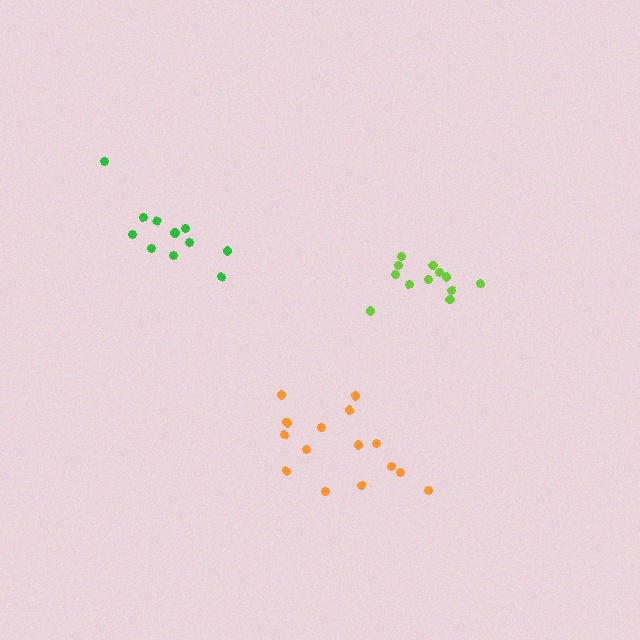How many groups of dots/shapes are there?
There are 3 groups.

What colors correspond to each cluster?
The clusters are colored: orange, green, lime.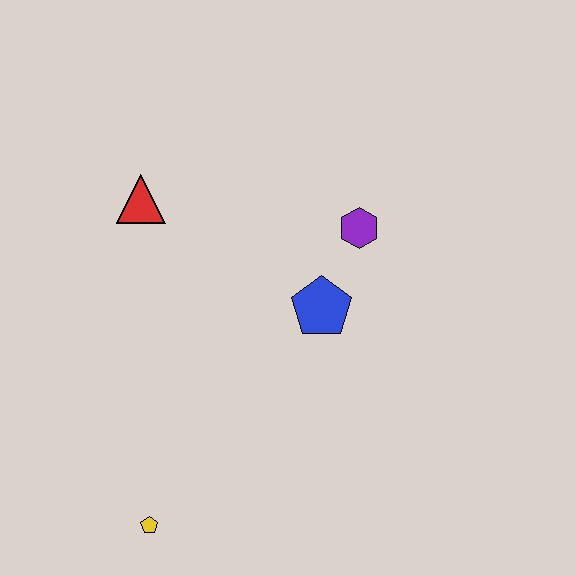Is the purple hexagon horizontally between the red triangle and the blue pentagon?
No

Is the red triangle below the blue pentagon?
No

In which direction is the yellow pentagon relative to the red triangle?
The yellow pentagon is below the red triangle.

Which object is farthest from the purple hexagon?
The yellow pentagon is farthest from the purple hexagon.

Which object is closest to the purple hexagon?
The blue pentagon is closest to the purple hexagon.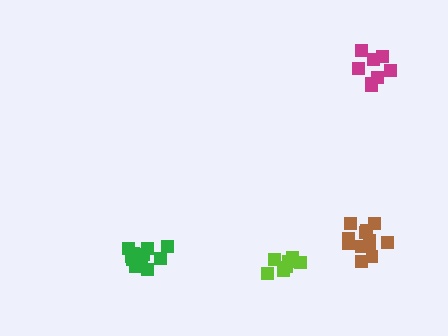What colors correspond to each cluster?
The clusters are colored: lime, brown, green, magenta.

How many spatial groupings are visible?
There are 4 spatial groupings.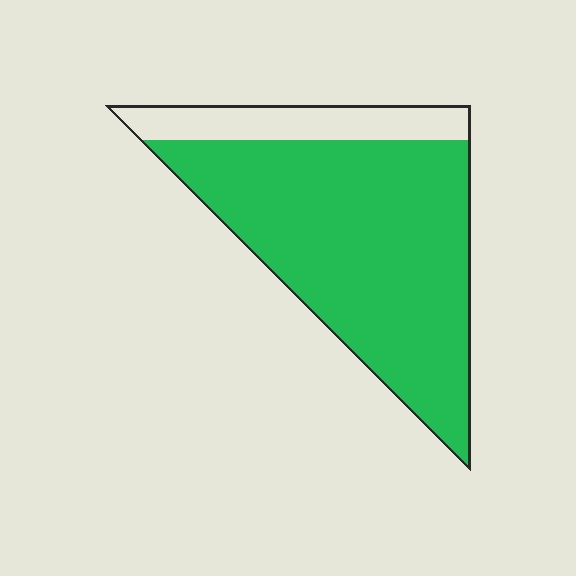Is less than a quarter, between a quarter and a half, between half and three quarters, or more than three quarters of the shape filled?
More than three quarters.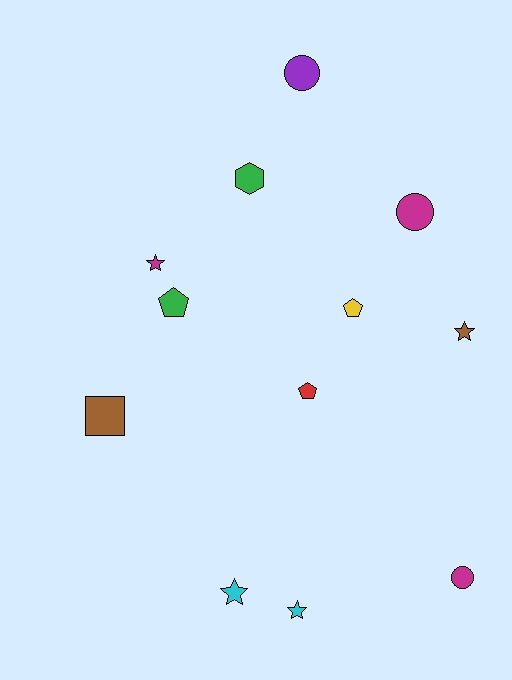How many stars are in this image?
There are 4 stars.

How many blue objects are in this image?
There are no blue objects.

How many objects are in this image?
There are 12 objects.